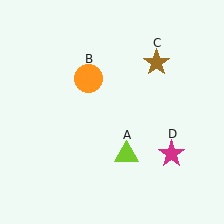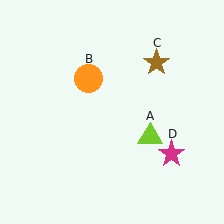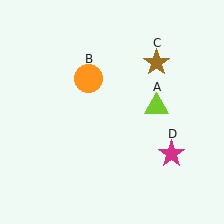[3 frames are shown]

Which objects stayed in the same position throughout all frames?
Orange circle (object B) and brown star (object C) and magenta star (object D) remained stationary.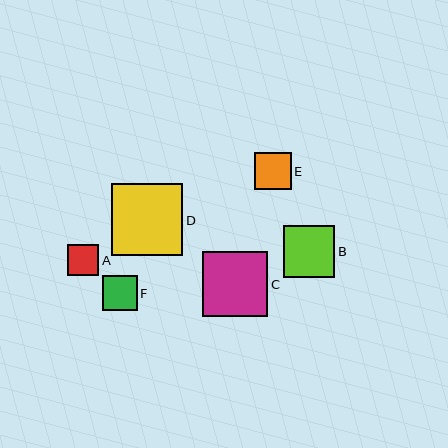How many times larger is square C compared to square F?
Square C is approximately 1.9 times the size of square F.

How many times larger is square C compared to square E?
Square C is approximately 1.8 times the size of square E.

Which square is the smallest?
Square A is the smallest with a size of approximately 31 pixels.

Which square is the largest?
Square D is the largest with a size of approximately 71 pixels.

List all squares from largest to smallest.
From largest to smallest: D, C, B, E, F, A.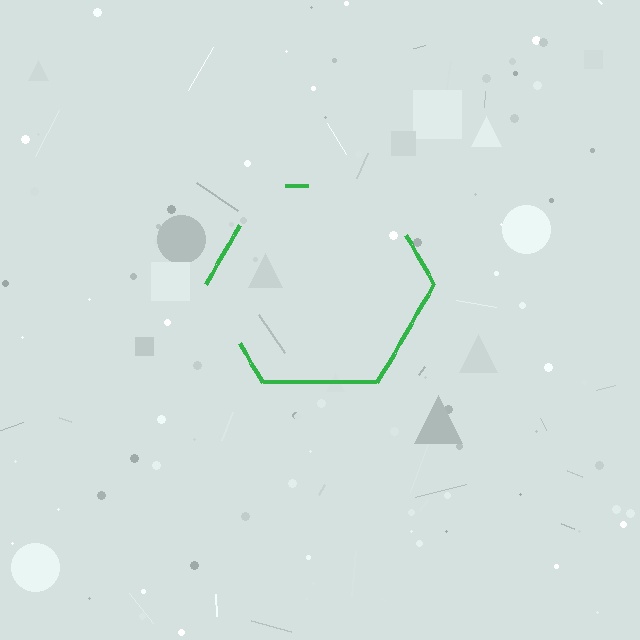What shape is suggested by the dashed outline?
The dashed outline suggests a hexagon.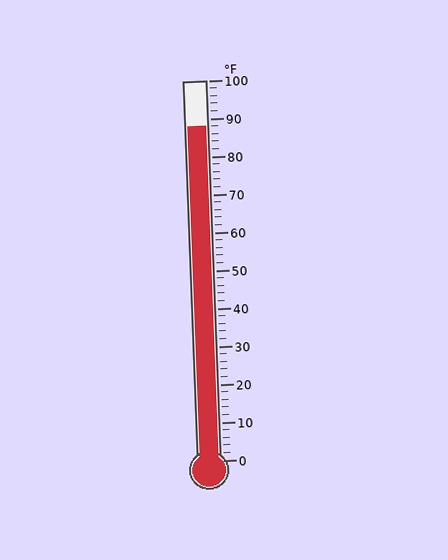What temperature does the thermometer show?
The thermometer shows approximately 88°F.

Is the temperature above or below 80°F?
The temperature is above 80°F.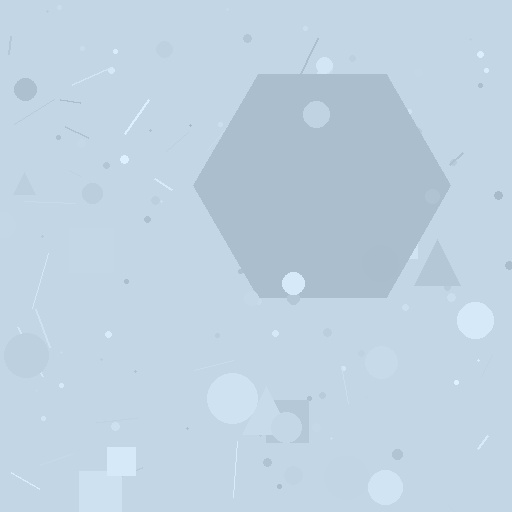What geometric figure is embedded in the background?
A hexagon is embedded in the background.